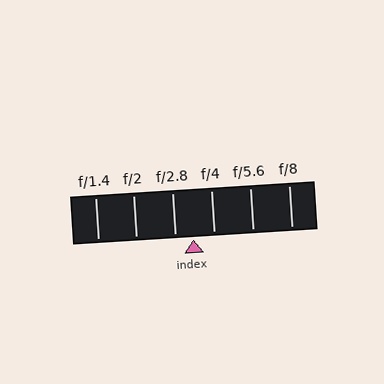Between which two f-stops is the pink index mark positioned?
The index mark is between f/2.8 and f/4.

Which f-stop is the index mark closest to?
The index mark is closest to f/2.8.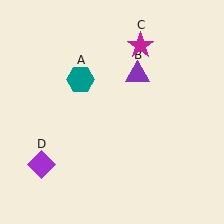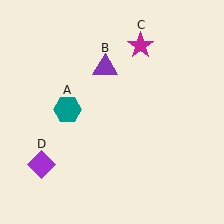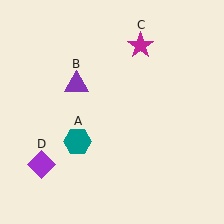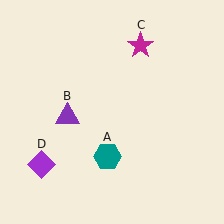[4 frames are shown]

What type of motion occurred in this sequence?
The teal hexagon (object A), purple triangle (object B) rotated counterclockwise around the center of the scene.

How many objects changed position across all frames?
2 objects changed position: teal hexagon (object A), purple triangle (object B).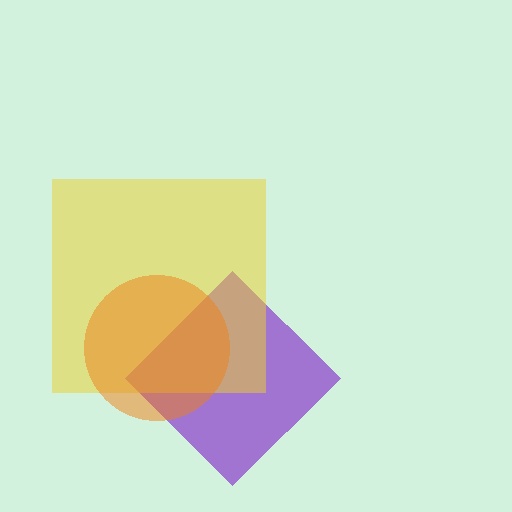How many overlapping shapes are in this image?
There are 3 overlapping shapes in the image.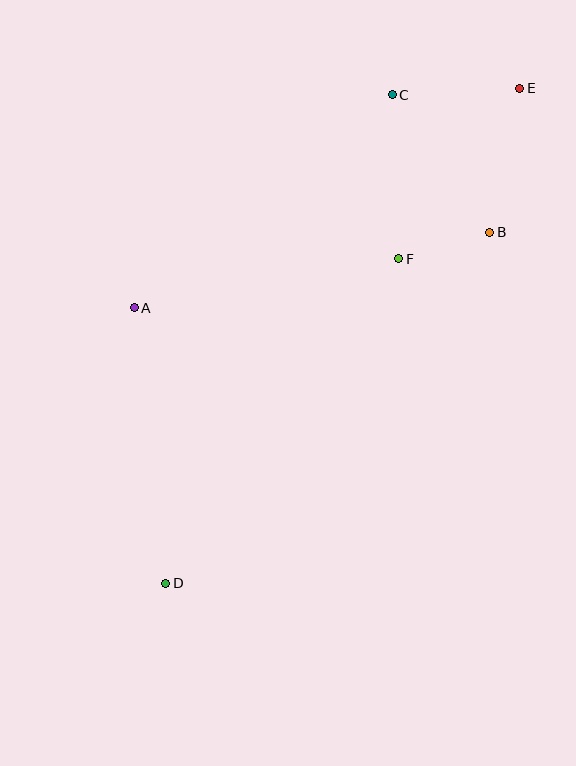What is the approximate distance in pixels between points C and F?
The distance between C and F is approximately 164 pixels.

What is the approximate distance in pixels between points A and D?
The distance between A and D is approximately 278 pixels.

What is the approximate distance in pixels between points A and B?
The distance between A and B is approximately 363 pixels.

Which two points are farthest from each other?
Points D and E are farthest from each other.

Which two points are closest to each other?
Points B and F are closest to each other.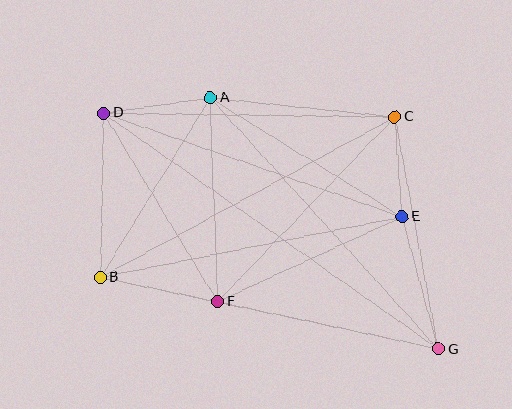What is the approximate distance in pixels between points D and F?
The distance between D and F is approximately 220 pixels.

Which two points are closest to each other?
Points C and E are closest to each other.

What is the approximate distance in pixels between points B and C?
The distance between B and C is approximately 335 pixels.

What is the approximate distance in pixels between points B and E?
The distance between B and E is approximately 308 pixels.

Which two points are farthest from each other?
Points D and G are farthest from each other.